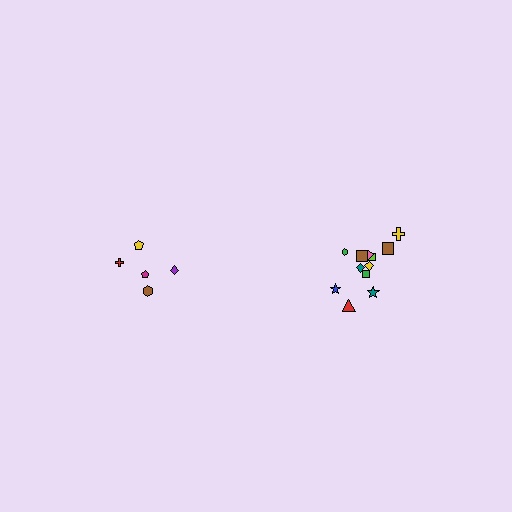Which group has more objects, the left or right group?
The right group.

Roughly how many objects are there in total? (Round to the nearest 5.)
Roughly 15 objects in total.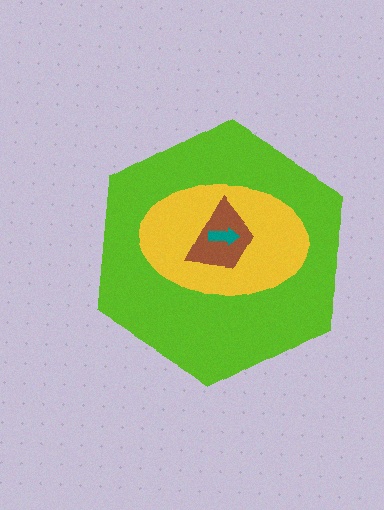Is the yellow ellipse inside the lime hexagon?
Yes.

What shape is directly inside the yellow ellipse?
The brown trapezoid.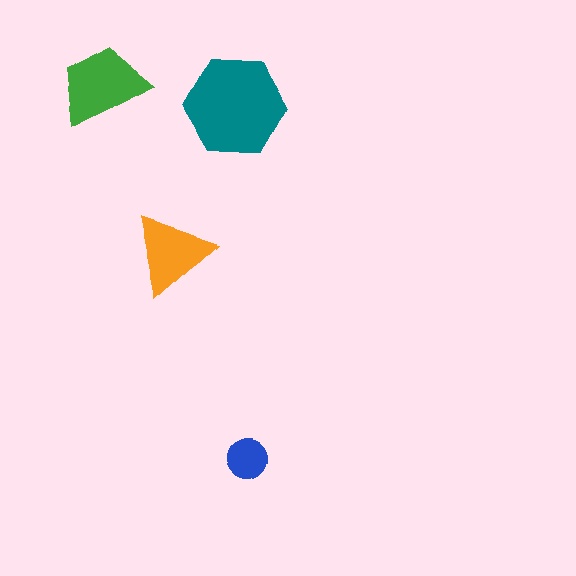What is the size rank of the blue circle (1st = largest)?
4th.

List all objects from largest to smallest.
The teal hexagon, the green trapezoid, the orange triangle, the blue circle.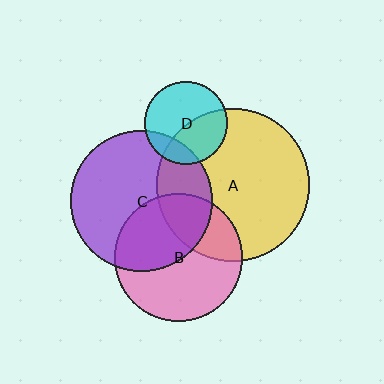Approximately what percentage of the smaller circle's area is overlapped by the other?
Approximately 40%.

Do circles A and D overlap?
Yes.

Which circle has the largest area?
Circle A (yellow).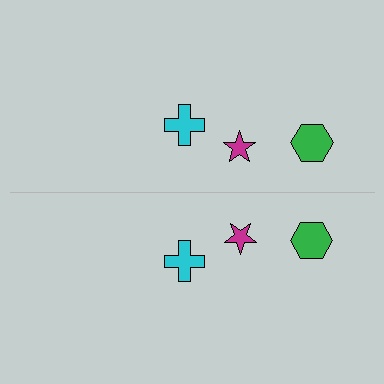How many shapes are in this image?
There are 6 shapes in this image.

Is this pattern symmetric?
Yes, this pattern has bilateral (reflection) symmetry.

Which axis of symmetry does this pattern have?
The pattern has a horizontal axis of symmetry running through the center of the image.